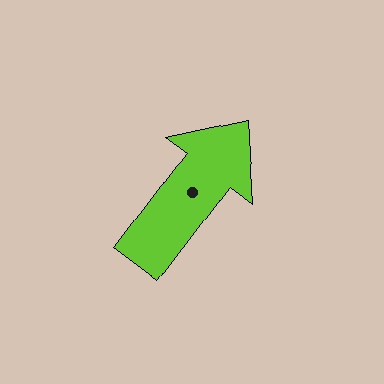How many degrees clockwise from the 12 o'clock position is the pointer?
Approximately 37 degrees.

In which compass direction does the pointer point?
Northeast.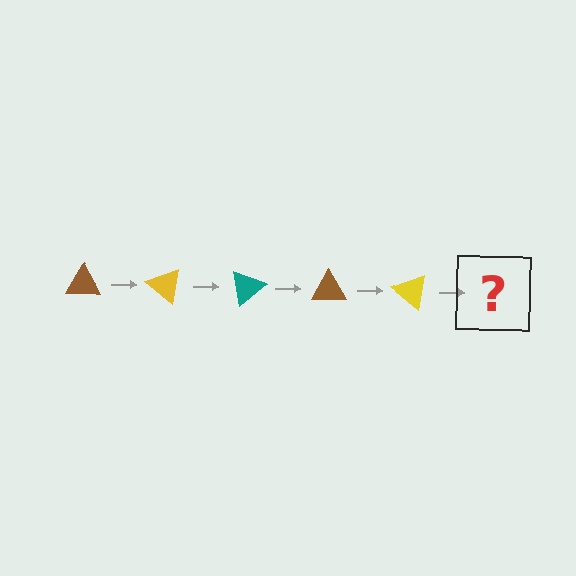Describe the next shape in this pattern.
It should be a teal triangle, rotated 200 degrees from the start.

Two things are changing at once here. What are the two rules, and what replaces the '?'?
The two rules are that it rotates 40 degrees each step and the color cycles through brown, yellow, and teal. The '?' should be a teal triangle, rotated 200 degrees from the start.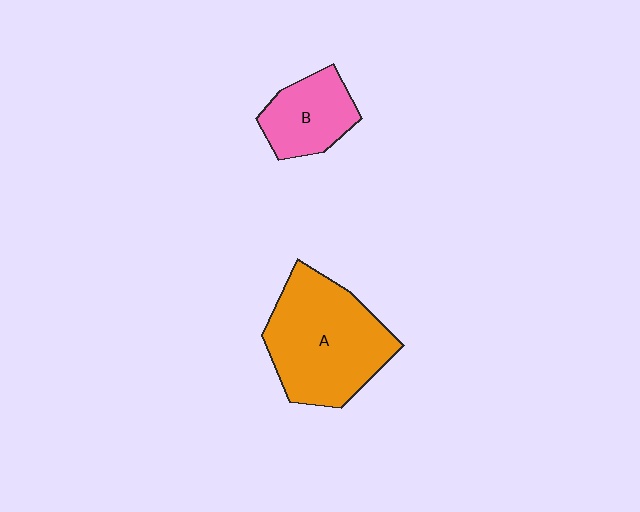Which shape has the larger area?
Shape A (orange).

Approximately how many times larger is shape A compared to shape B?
Approximately 2.0 times.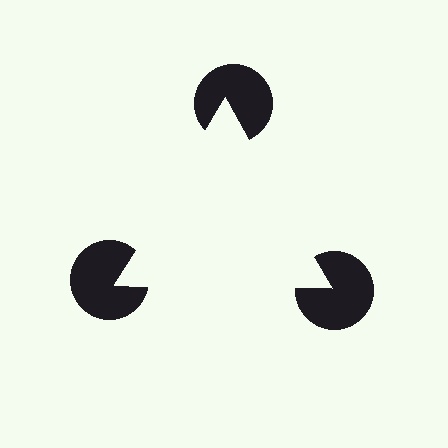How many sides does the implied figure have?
3 sides.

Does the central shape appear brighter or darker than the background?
It typically appears slightly brighter than the background, even though no actual brightness change is drawn.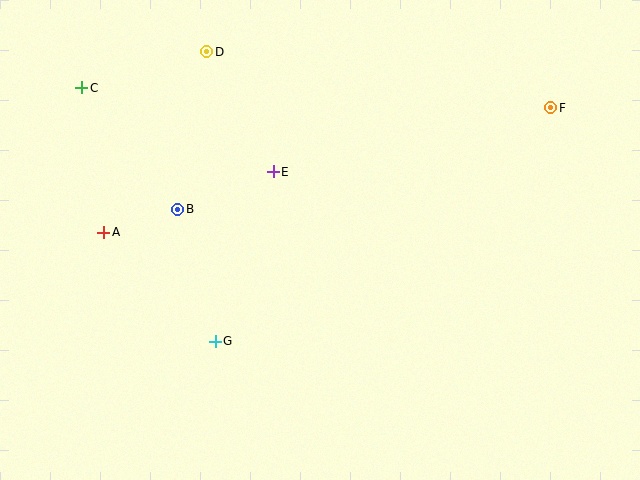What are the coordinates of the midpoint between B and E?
The midpoint between B and E is at (226, 191).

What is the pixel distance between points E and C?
The distance between E and C is 209 pixels.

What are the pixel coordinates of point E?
Point E is at (273, 172).